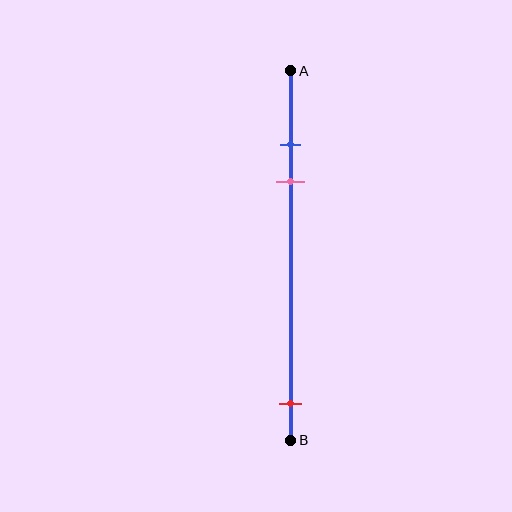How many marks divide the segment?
There are 3 marks dividing the segment.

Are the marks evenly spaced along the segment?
No, the marks are not evenly spaced.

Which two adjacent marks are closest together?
The blue and pink marks are the closest adjacent pair.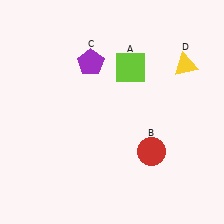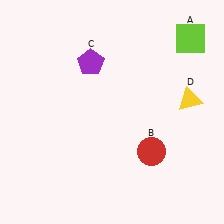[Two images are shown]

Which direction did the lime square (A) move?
The lime square (A) moved right.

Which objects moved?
The objects that moved are: the lime square (A), the yellow triangle (D).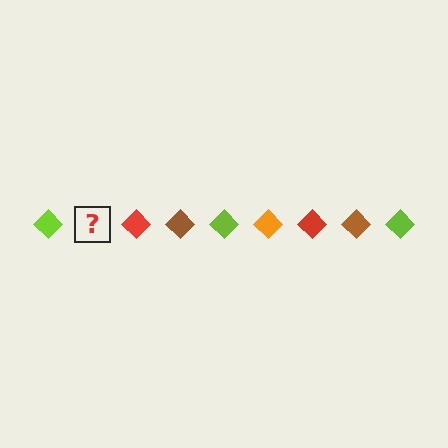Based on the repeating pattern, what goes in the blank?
The blank should be an orange diamond.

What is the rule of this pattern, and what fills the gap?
The rule is that the pattern cycles through lime, orange, red, brown diamonds. The gap should be filled with an orange diamond.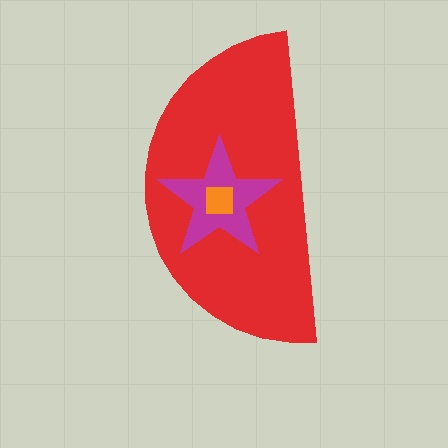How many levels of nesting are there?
3.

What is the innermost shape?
The orange square.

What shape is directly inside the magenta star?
The orange square.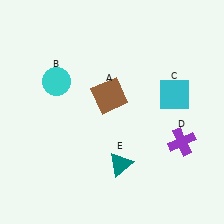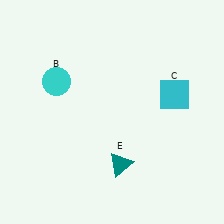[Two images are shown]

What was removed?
The purple cross (D), the brown square (A) were removed in Image 2.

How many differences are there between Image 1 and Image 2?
There are 2 differences between the two images.